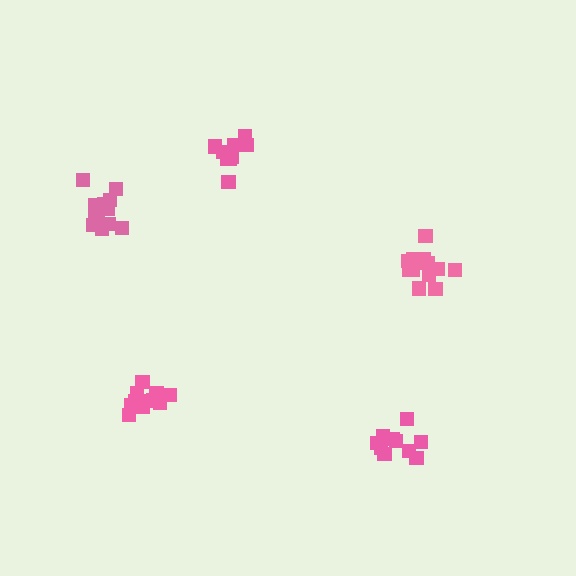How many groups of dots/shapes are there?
There are 5 groups.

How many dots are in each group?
Group 1: 10 dots, Group 2: 12 dots, Group 3: 12 dots, Group 4: 12 dots, Group 5: 10 dots (56 total).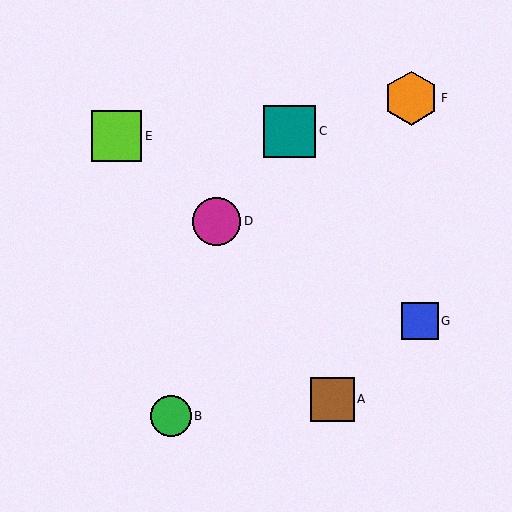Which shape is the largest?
The orange hexagon (labeled F) is the largest.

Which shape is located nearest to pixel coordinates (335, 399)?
The brown square (labeled A) at (332, 399) is nearest to that location.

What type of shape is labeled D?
Shape D is a magenta circle.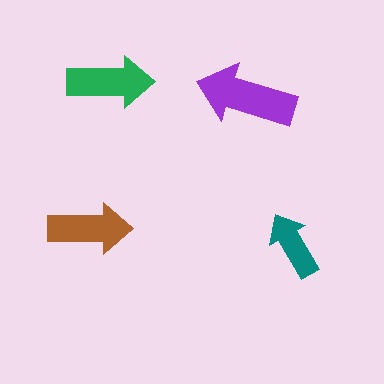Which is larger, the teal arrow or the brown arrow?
The brown one.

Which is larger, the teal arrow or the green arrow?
The green one.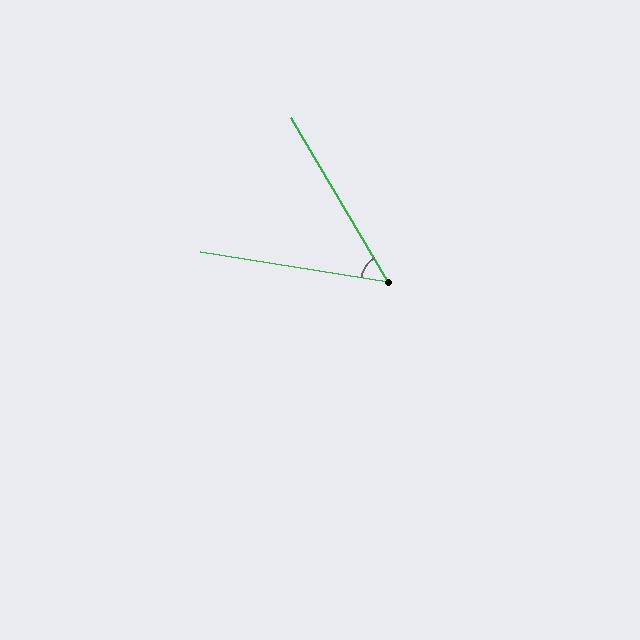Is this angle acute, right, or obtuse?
It is acute.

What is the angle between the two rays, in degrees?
Approximately 50 degrees.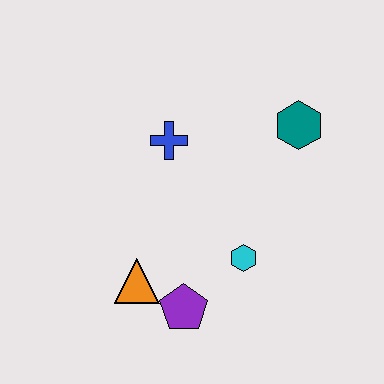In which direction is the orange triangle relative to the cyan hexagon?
The orange triangle is to the left of the cyan hexagon.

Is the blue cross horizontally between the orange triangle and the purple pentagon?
Yes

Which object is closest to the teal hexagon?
The blue cross is closest to the teal hexagon.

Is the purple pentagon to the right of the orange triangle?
Yes